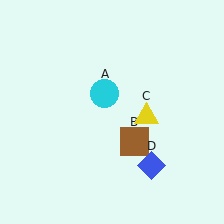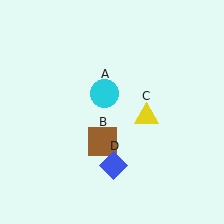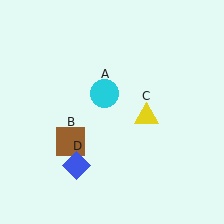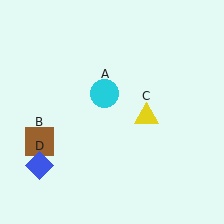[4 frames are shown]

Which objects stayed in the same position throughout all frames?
Cyan circle (object A) and yellow triangle (object C) remained stationary.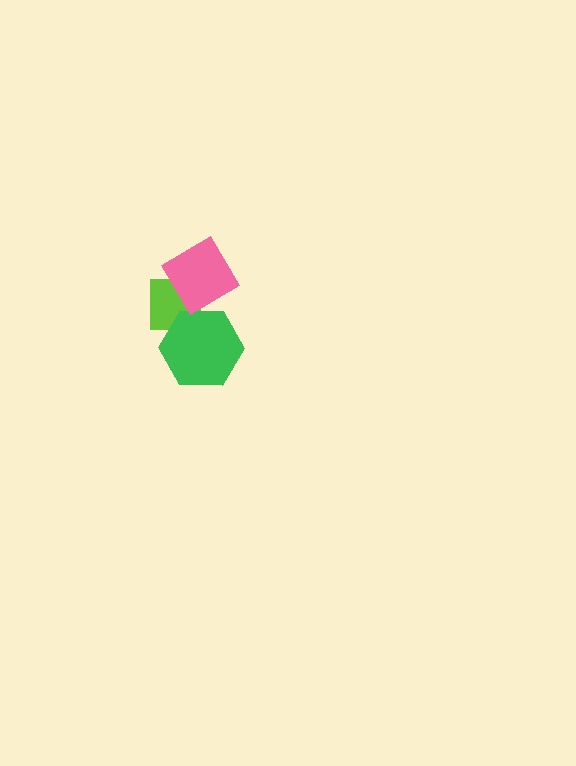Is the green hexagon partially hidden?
Yes, it is partially covered by another shape.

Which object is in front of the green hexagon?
The pink diamond is in front of the green hexagon.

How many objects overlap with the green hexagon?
2 objects overlap with the green hexagon.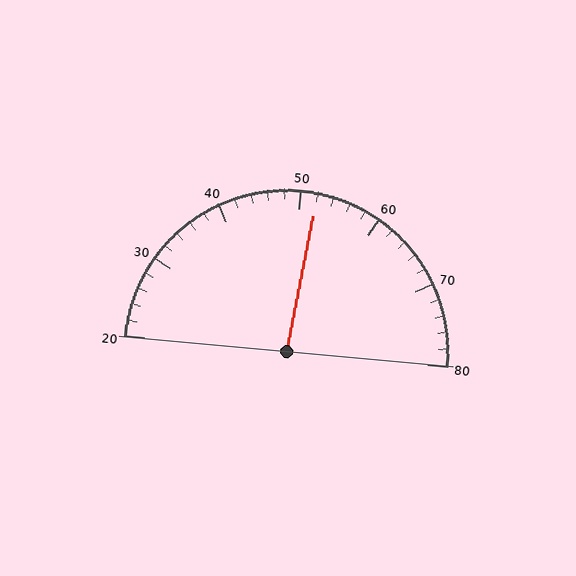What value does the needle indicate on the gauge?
The needle indicates approximately 52.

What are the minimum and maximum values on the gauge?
The gauge ranges from 20 to 80.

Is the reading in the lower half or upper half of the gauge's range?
The reading is in the upper half of the range (20 to 80).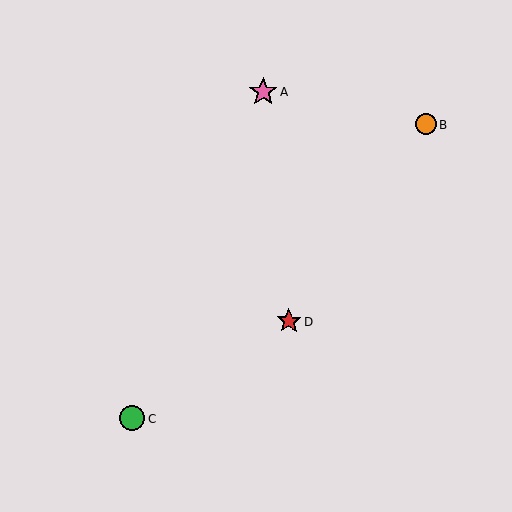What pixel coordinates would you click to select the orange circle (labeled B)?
Click at (426, 124) to select the orange circle B.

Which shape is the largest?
The pink star (labeled A) is the largest.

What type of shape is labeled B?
Shape B is an orange circle.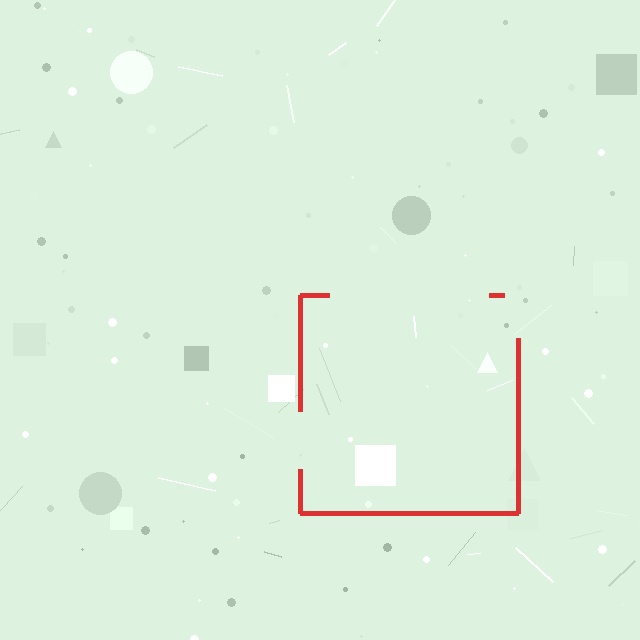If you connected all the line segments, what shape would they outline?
They would outline a square.